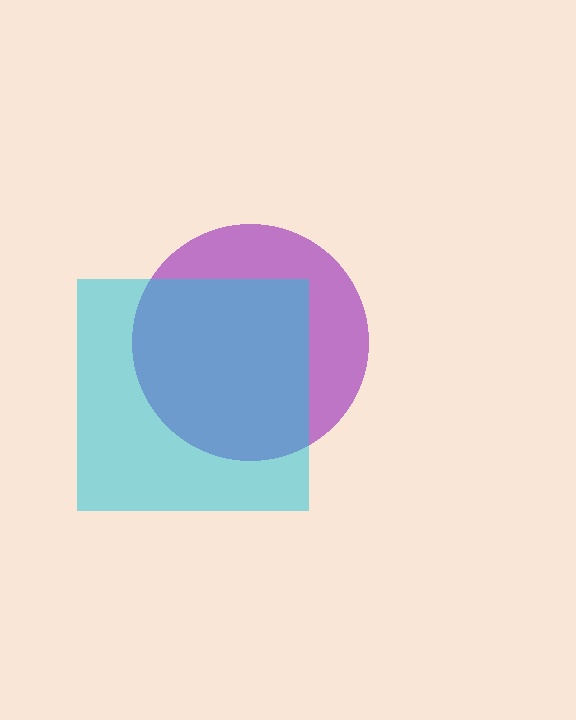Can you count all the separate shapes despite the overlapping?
Yes, there are 2 separate shapes.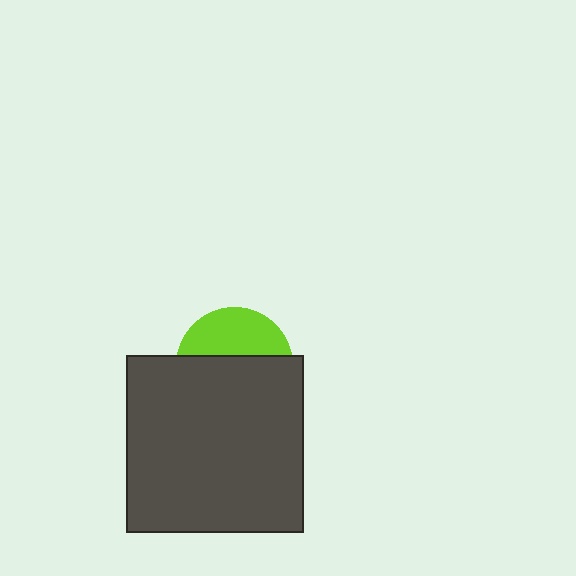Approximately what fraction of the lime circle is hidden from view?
Roughly 61% of the lime circle is hidden behind the dark gray square.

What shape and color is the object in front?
The object in front is a dark gray square.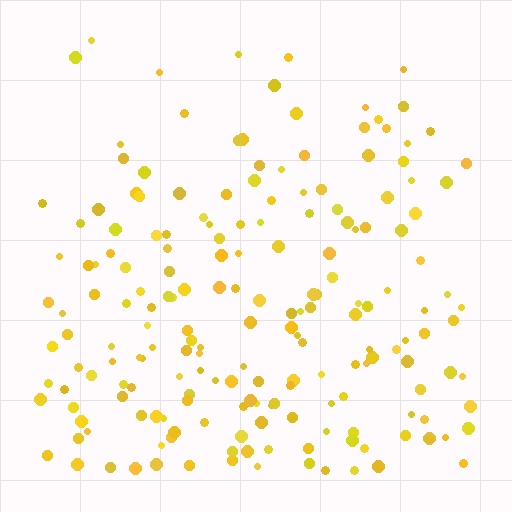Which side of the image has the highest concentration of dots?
The bottom.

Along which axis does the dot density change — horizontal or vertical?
Vertical.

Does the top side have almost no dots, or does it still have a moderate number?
Still a moderate number, just noticeably fewer than the bottom.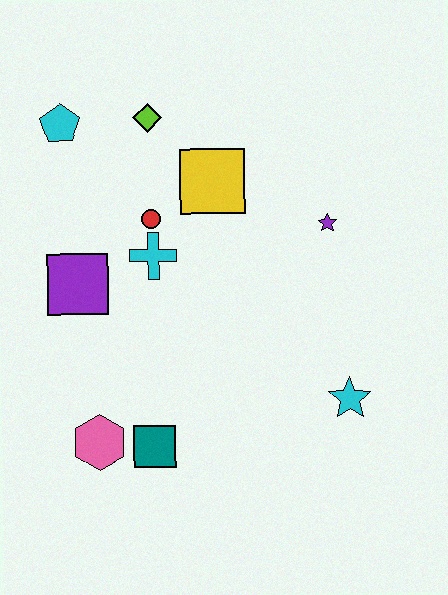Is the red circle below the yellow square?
Yes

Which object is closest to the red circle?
The cyan cross is closest to the red circle.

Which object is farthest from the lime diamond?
The cyan star is farthest from the lime diamond.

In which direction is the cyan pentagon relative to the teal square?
The cyan pentagon is above the teal square.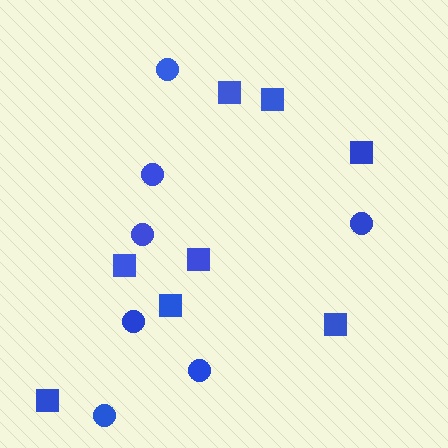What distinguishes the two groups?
There are 2 groups: one group of squares (8) and one group of circles (7).